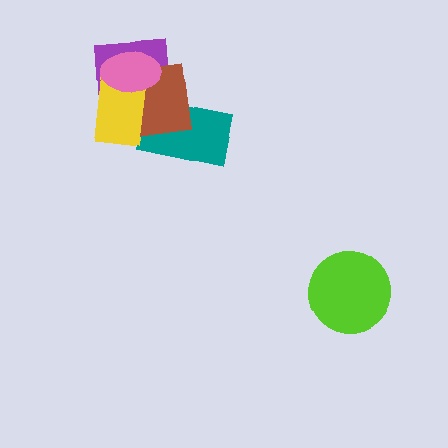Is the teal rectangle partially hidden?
Yes, it is partially covered by another shape.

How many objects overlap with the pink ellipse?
3 objects overlap with the pink ellipse.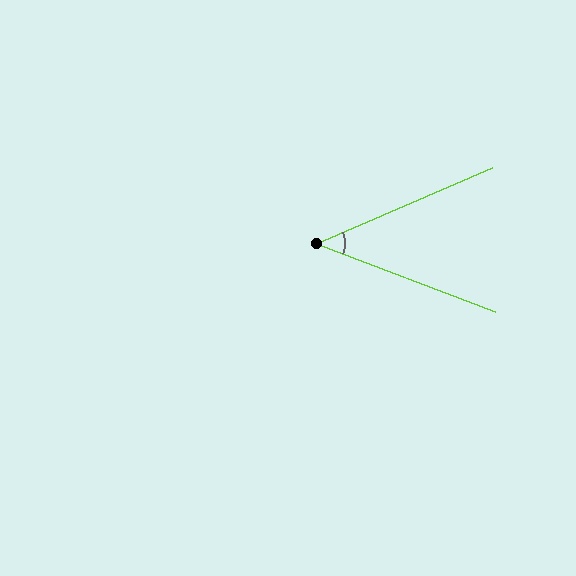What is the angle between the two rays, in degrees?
Approximately 44 degrees.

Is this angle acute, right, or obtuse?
It is acute.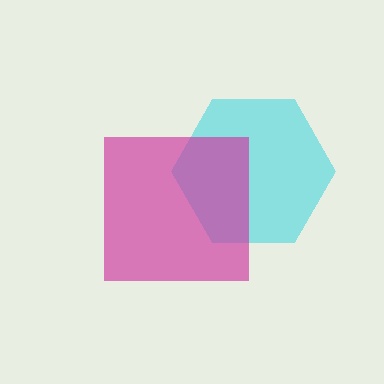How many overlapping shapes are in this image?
There are 2 overlapping shapes in the image.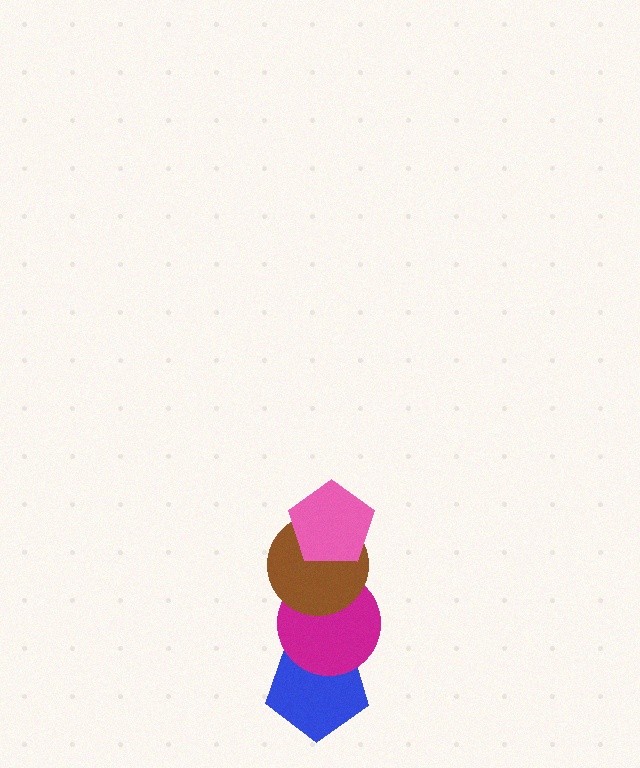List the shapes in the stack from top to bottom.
From top to bottom: the pink pentagon, the brown circle, the magenta circle, the blue pentagon.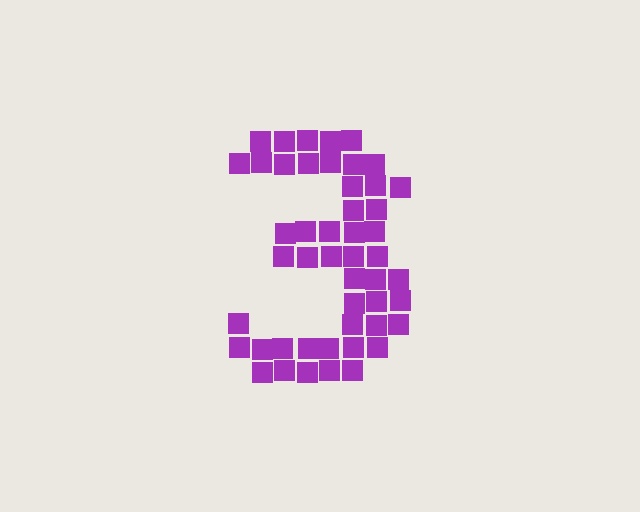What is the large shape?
The large shape is the digit 3.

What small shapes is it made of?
It is made of small squares.